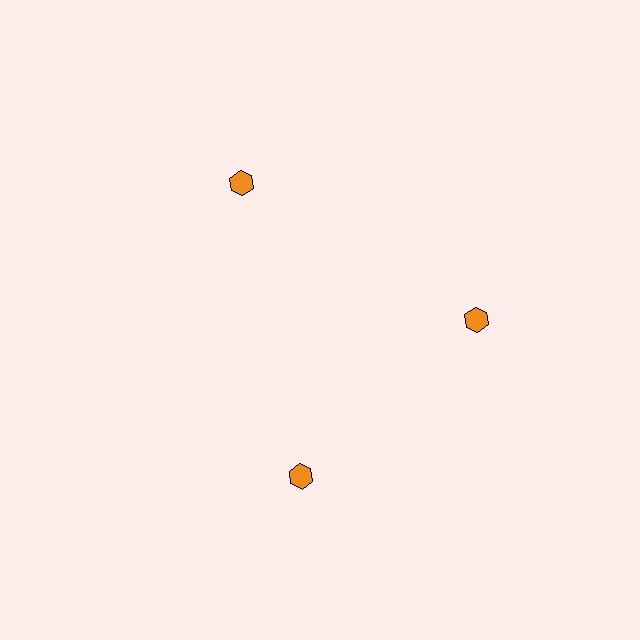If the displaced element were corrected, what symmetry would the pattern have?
It would have 3-fold rotational symmetry — the pattern would map onto itself every 120 degrees.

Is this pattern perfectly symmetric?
No. The 3 orange hexagons are arranged in a ring, but one element near the 7 o'clock position is rotated out of alignment along the ring, breaking the 3-fold rotational symmetry.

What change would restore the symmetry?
The symmetry would be restored by rotating it back into even spacing with its neighbors so that all 3 hexagons sit at equal angles and equal distance from the center.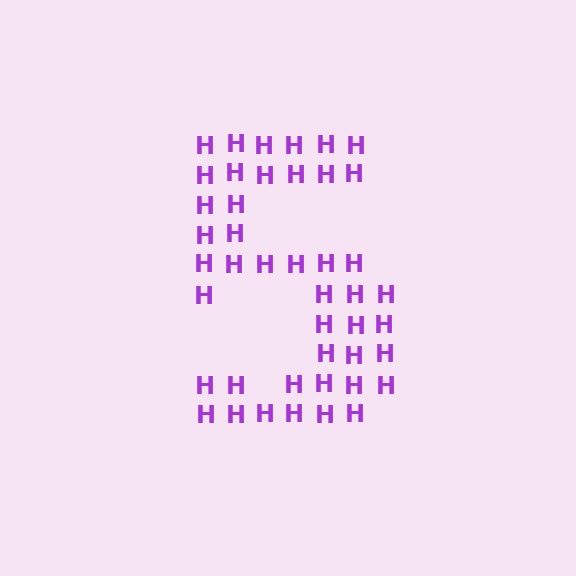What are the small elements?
The small elements are letter H's.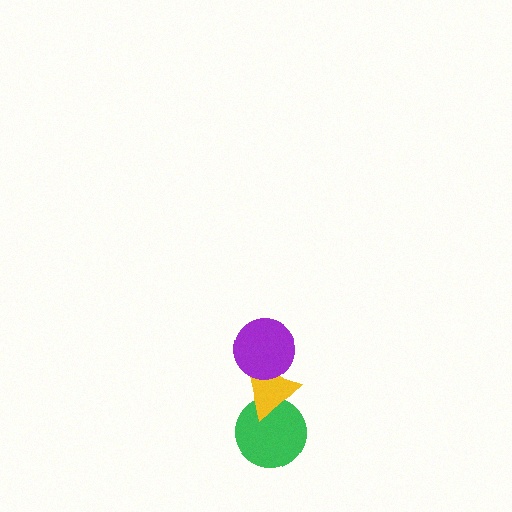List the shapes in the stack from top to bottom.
From top to bottom: the purple circle, the yellow triangle, the green circle.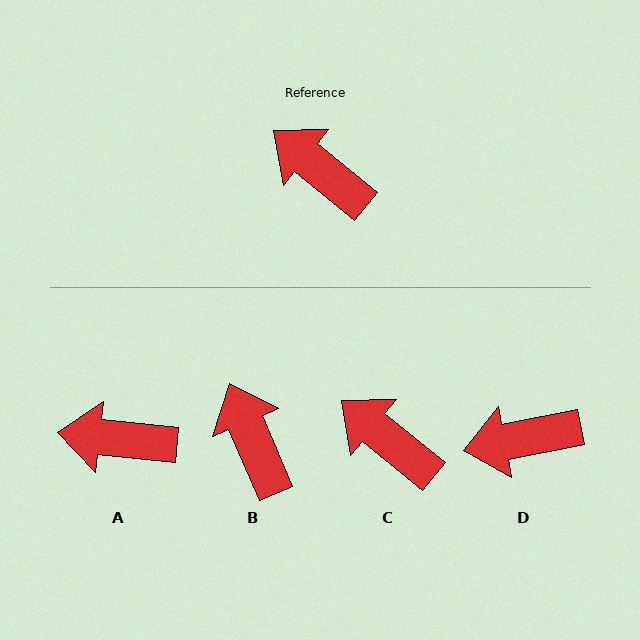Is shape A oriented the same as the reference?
No, it is off by about 33 degrees.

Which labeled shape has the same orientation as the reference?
C.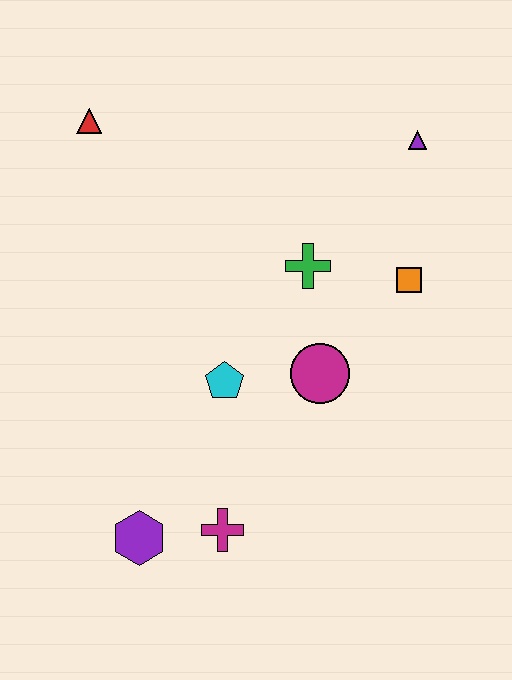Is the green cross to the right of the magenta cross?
Yes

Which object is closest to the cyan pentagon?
The magenta circle is closest to the cyan pentagon.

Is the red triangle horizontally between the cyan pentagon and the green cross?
No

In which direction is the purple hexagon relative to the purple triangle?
The purple hexagon is below the purple triangle.